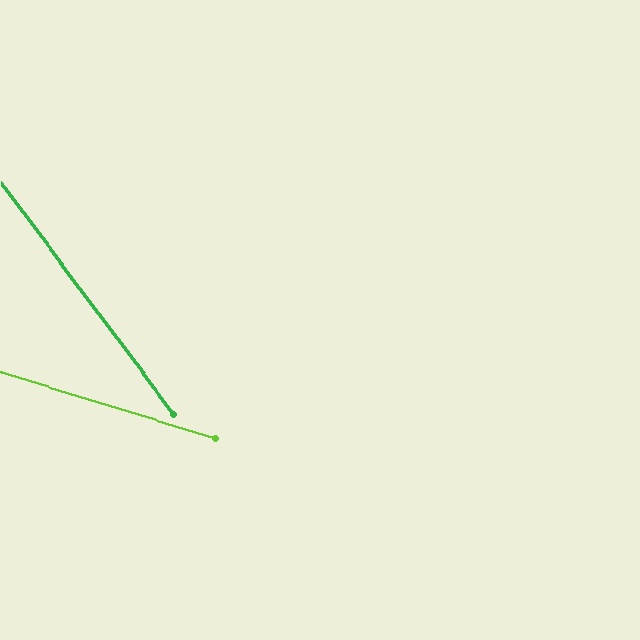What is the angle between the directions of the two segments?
Approximately 36 degrees.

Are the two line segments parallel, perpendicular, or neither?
Neither parallel nor perpendicular — they differ by about 36°.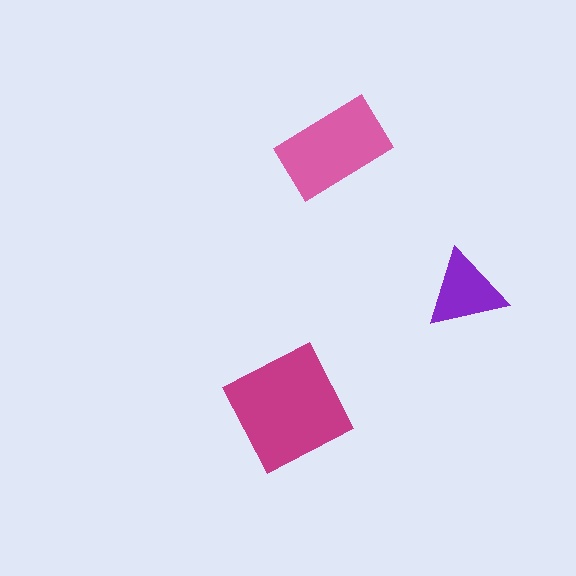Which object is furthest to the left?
The magenta square is leftmost.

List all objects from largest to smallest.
The magenta square, the pink rectangle, the purple triangle.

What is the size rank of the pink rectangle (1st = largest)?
2nd.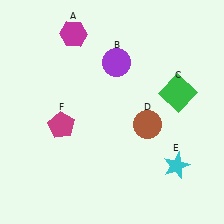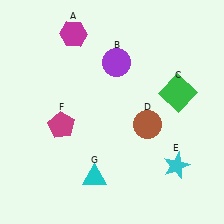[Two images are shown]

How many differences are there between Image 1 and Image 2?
There is 1 difference between the two images.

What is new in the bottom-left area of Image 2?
A cyan triangle (G) was added in the bottom-left area of Image 2.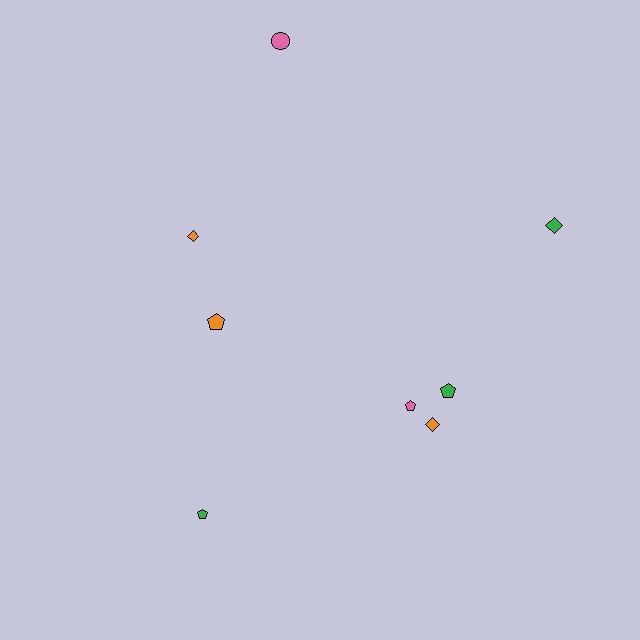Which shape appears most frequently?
Pentagon, with 4 objects.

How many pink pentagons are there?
There is 1 pink pentagon.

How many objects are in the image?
There are 8 objects.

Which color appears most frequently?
Green, with 3 objects.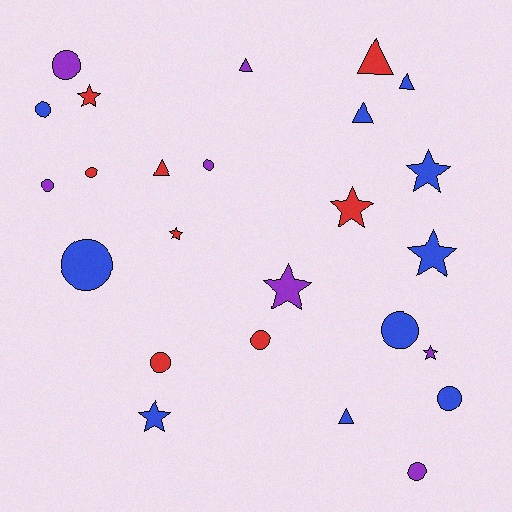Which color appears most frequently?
Blue, with 10 objects.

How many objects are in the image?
There are 25 objects.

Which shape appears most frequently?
Circle, with 11 objects.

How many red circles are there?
There are 3 red circles.